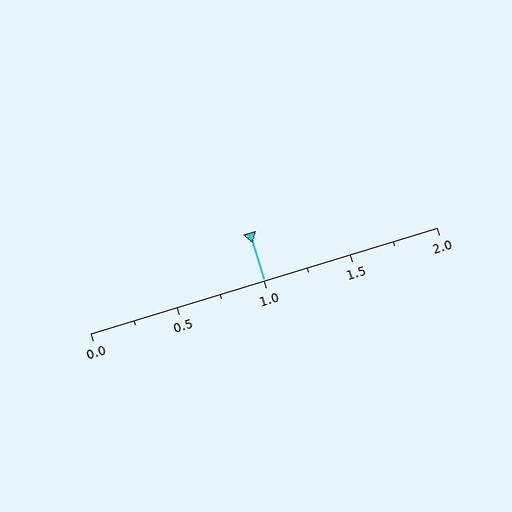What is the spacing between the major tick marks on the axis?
The major ticks are spaced 0.5 apart.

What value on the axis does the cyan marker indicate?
The marker indicates approximately 1.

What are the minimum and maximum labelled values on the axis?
The axis runs from 0.0 to 2.0.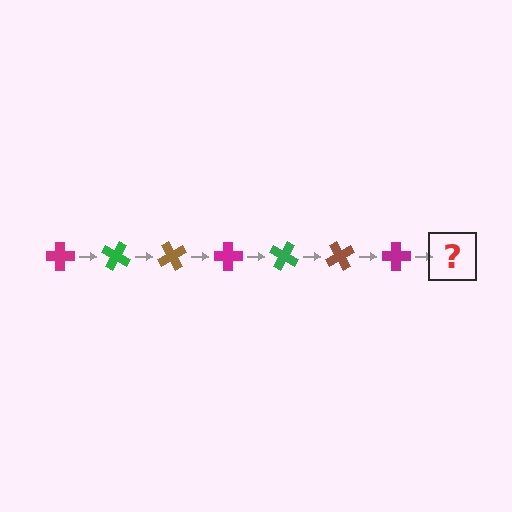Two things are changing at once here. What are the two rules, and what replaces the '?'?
The two rules are that it rotates 30 degrees each step and the color cycles through magenta, green, and brown. The '?' should be a green cross, rotated 210 degrees from the start.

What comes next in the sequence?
The next element should be a green cross, rotated 210 degrees from the start.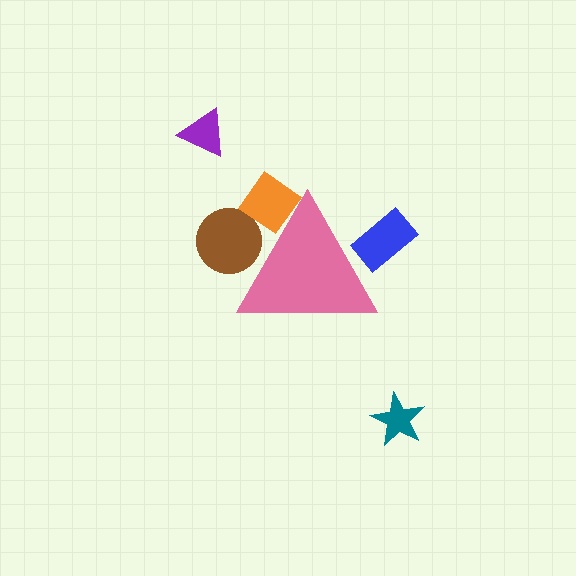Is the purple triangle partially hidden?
No, the purple triangle is fully visible.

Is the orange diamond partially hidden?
Yes, the orange diamond is partially hidden behind the pink triangle.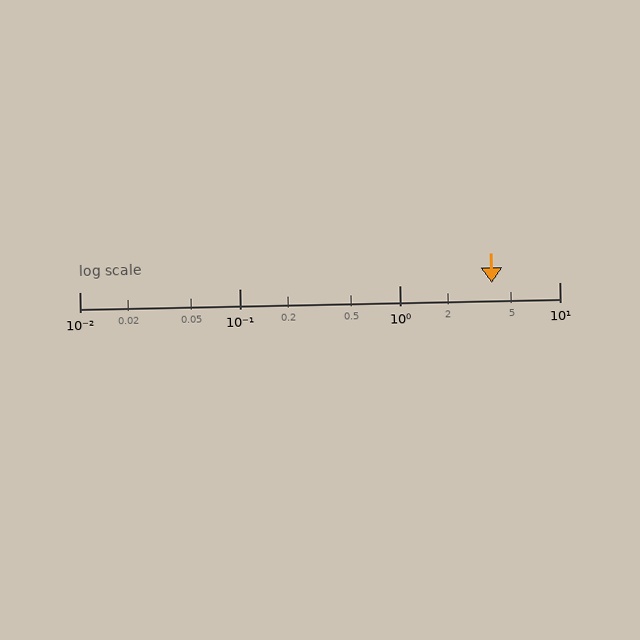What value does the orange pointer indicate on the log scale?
The pointer indicates approximately 3.8.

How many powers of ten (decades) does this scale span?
The scale spans 3 decades, from 0.01 to 10.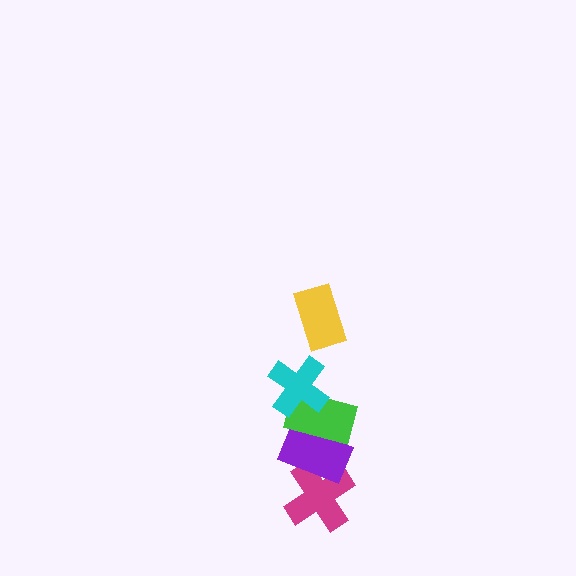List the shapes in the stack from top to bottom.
From top to bottom: the yellow rectangle, the cyan cross, the green rectangle, the purple rectangle, the magenta cross.